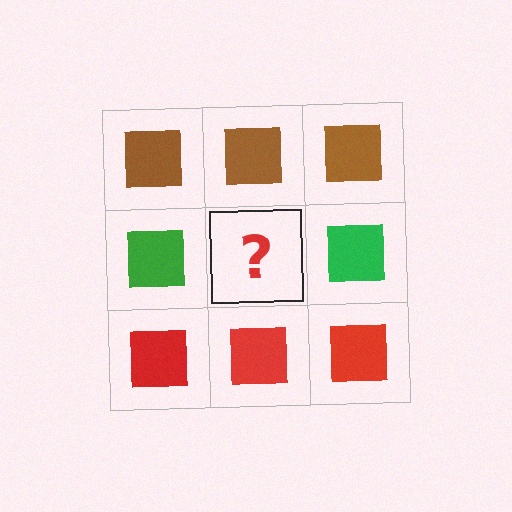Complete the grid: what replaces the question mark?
The question mark should be replaced with a green square.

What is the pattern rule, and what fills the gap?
The rule is that each row has a consistent color. The gap should be filled with a green square.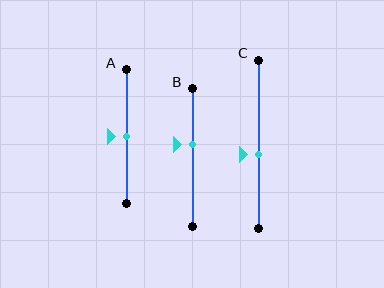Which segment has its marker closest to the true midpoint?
Segment A has its marker closest to the true midpoint.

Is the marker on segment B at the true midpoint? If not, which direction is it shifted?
No, the marker on segment B is shifted upward by about 10% of the segment length.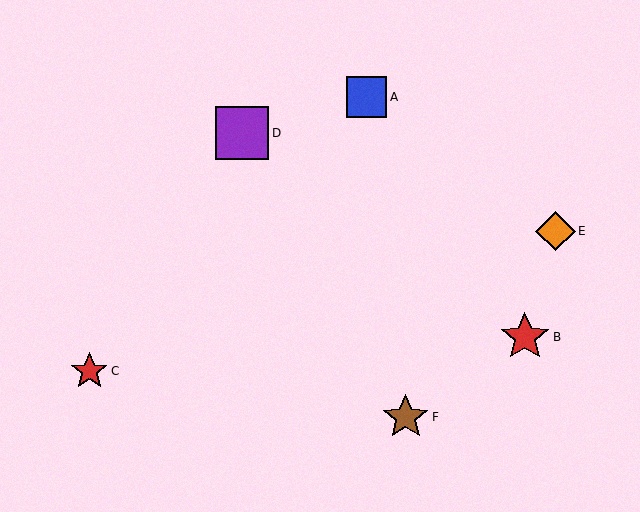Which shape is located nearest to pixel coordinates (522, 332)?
The red star (labeled B) at (525, 337) is nearest to that location.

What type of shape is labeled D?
Shape D is a purple square.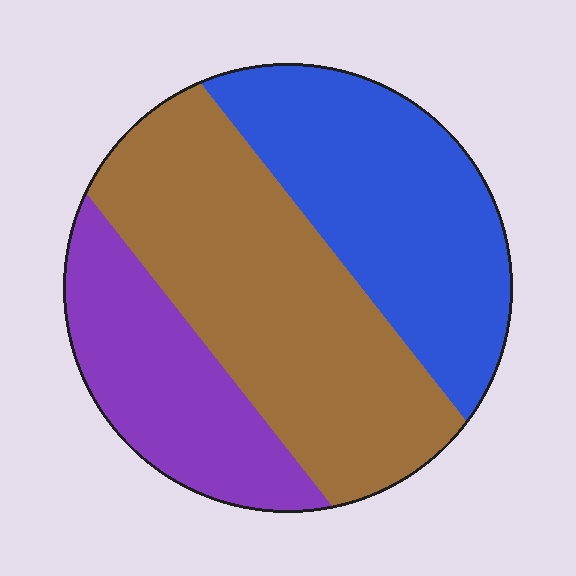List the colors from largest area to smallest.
From largest to smallest: brown, blue, purple.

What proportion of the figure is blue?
Blue takes up between a quarter and a half of the figure.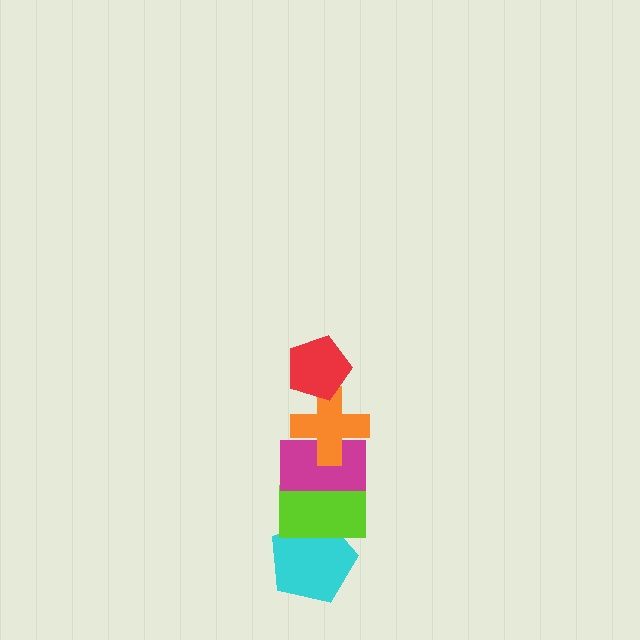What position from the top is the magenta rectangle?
The magenta rectangle is 3rd from the top.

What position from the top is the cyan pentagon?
The cyan pentagon is 5th from the top.